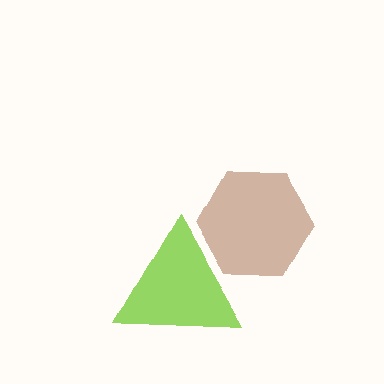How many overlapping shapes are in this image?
There are 2 overlapping shapes in the image.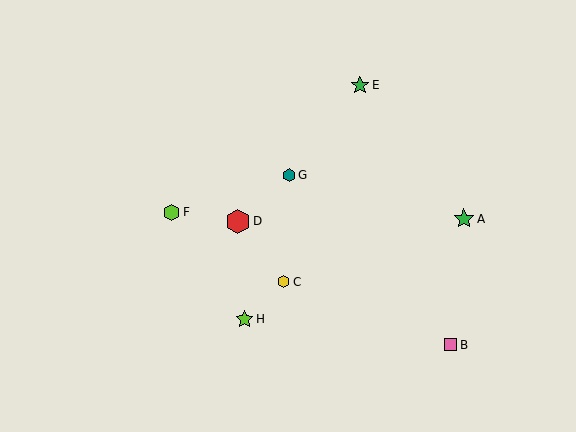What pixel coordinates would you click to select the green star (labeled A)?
Click at (464, 219) to select the green star A.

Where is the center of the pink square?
The center of the pink square is at (450, 345).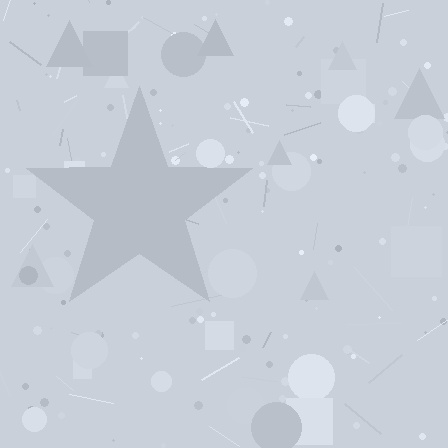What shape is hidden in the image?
A star is hidden in the image.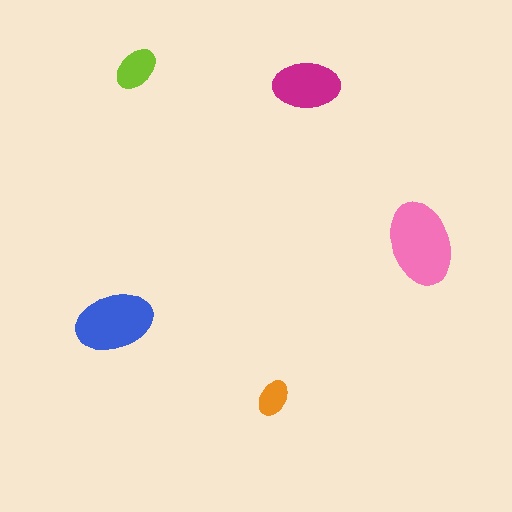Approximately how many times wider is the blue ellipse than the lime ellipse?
About 1.5 times wider.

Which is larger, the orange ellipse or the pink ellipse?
The pink one.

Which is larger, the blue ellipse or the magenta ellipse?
The blue one.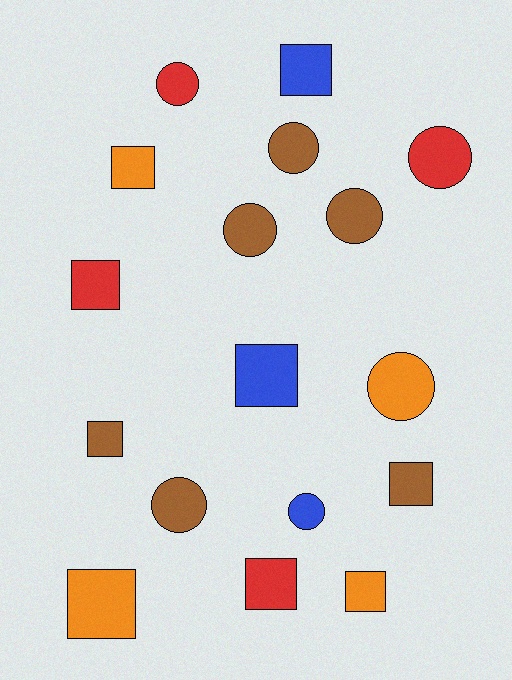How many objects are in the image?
There are 17 objects.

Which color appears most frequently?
Brown, with 6 objects.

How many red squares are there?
There are 2 red squares.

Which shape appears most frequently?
Square, with 9 objects.